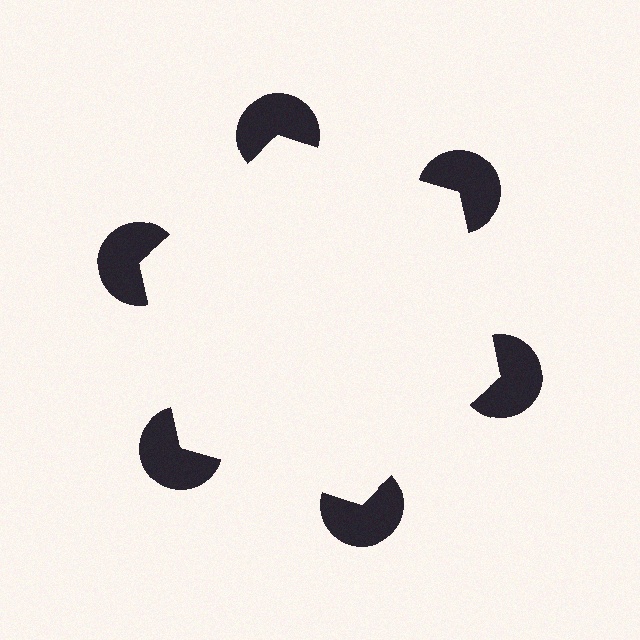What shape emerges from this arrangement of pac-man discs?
An illusory hexagon — its edges are inferred from the aligned wedge cuts in the pac-man discs, not physically drawn.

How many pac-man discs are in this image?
There are 6 — one at each vertex of the illusory hexagon.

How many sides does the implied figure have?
6 sides.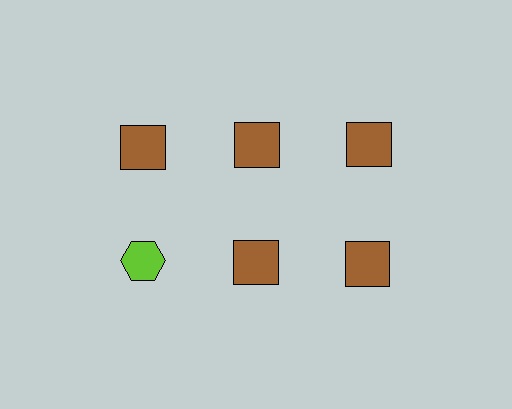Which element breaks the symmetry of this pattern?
The lime hexagon in the second row, leftmost column breaks the symmetry. All other shapes are brown squares.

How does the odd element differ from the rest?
It differs in both color (lime instead of brown) and shape (hexagon instead of square).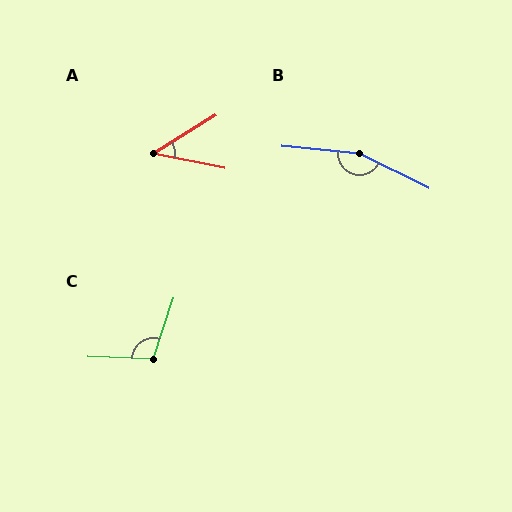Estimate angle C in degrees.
Approximately 106 degrees.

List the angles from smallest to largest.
A (43°), C (106°), B (159°).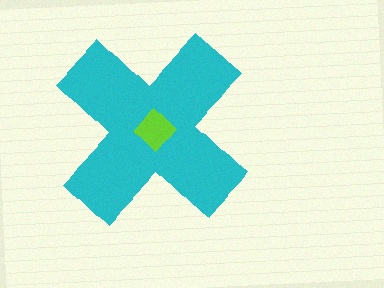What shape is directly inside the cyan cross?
The lime diamond.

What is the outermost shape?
The cyan cross.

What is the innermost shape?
The lime diamond.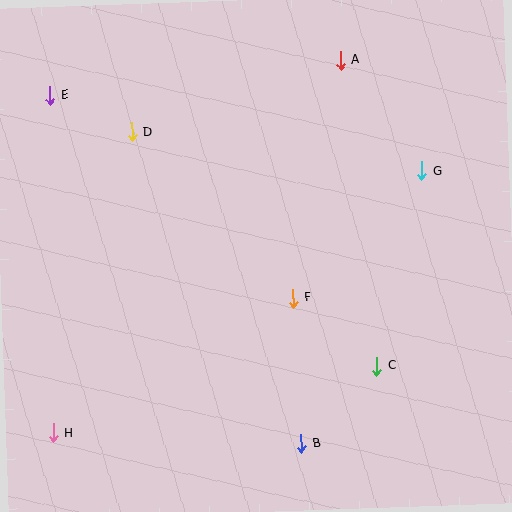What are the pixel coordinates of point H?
Point H is at (53, 433).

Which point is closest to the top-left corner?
Point E is closest to the top-left corner.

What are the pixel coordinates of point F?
Point F is at (293, 298).